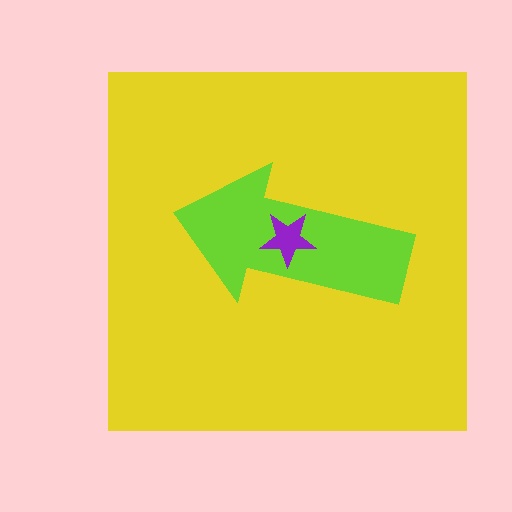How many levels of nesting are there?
3.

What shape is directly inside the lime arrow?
The purple star.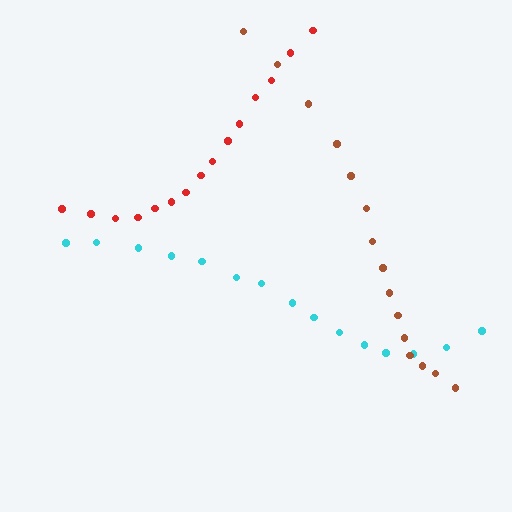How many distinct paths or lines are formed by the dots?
There are 3 distinct paths.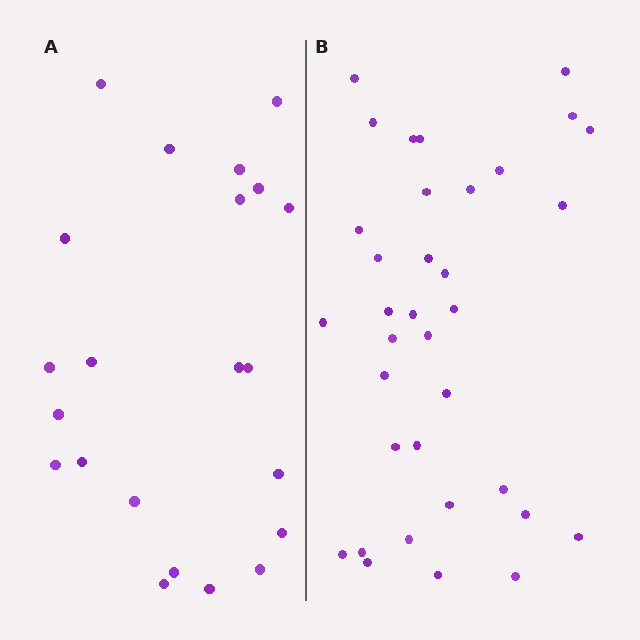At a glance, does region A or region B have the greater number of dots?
Region B (the right region) has more dots.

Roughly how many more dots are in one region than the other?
Region B has approximately 15 more dots than region A.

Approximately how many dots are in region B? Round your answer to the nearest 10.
About 40 dots. (The exact count is 35, which rounds to 40.)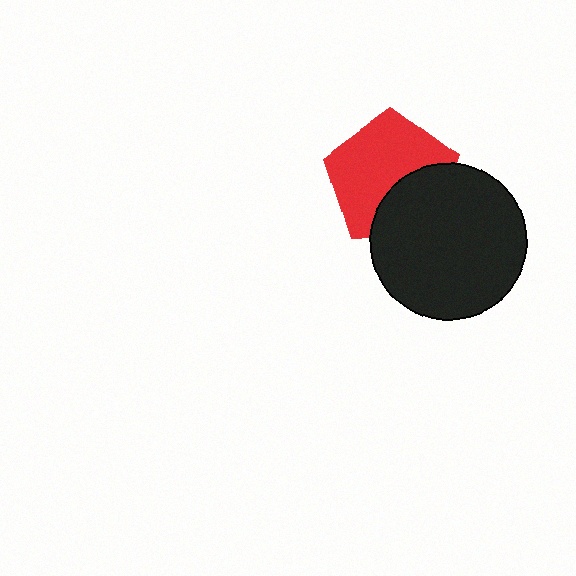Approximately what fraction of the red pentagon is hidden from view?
Roughly 36% of the red pentagon is hidden behind the black circle.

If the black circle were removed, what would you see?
You would see the complete red pentagon.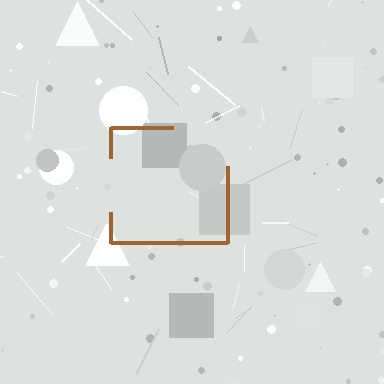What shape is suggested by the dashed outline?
The dashed outline suggests a square.